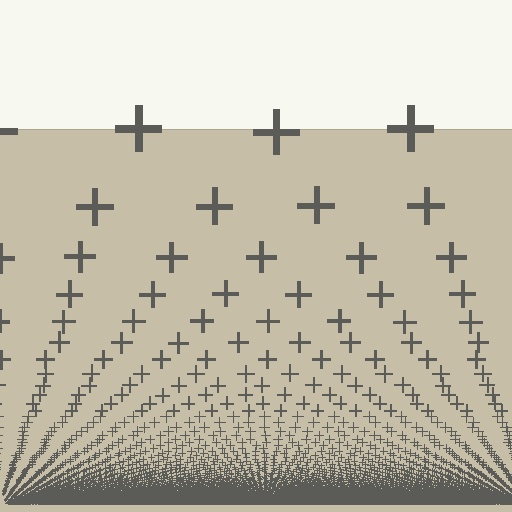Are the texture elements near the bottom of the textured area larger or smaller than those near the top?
Smaller. The gradient is inverted — elements near the bottom are smaller and denser.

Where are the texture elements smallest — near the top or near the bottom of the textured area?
Near the bottom.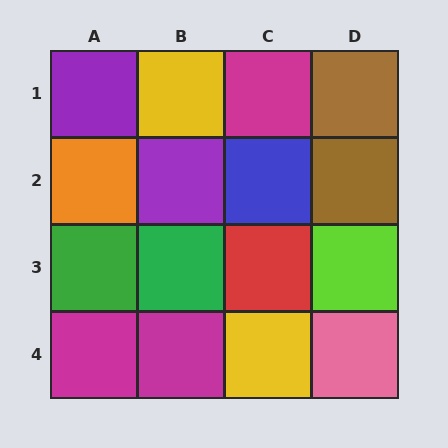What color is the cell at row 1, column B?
Yellow.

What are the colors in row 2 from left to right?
Orange, purple, blue, brown.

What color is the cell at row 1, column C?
Magenta.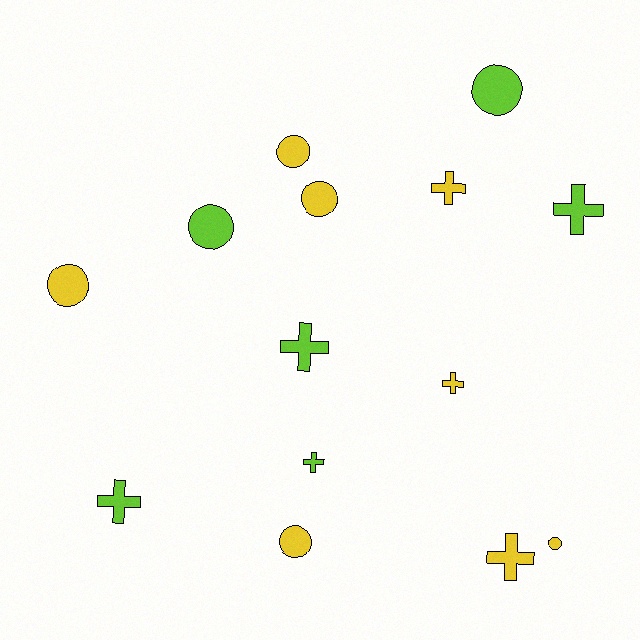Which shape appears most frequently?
Circle, with 7 objects.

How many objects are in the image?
There are 14 objects.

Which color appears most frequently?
Yellow, with 8 objects.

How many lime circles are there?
There are 2 lime circles.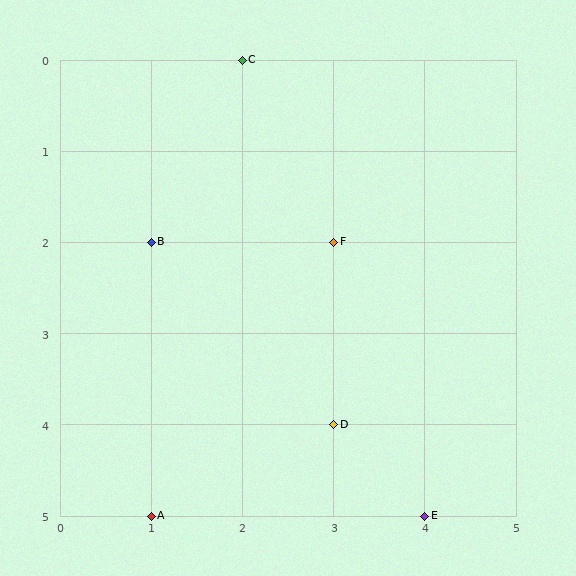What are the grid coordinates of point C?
Point C is at grid coordinates (2, 0).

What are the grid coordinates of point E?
Point E is at grid coordinates (4, 5).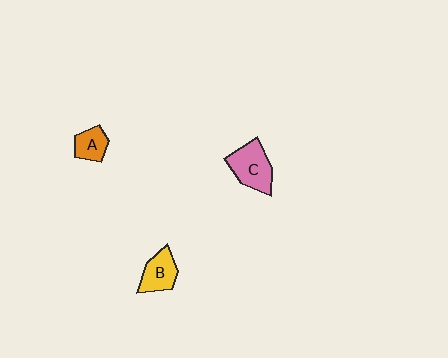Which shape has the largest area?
Shape C (pink).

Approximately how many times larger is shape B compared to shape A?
Approximately 1.3 times.